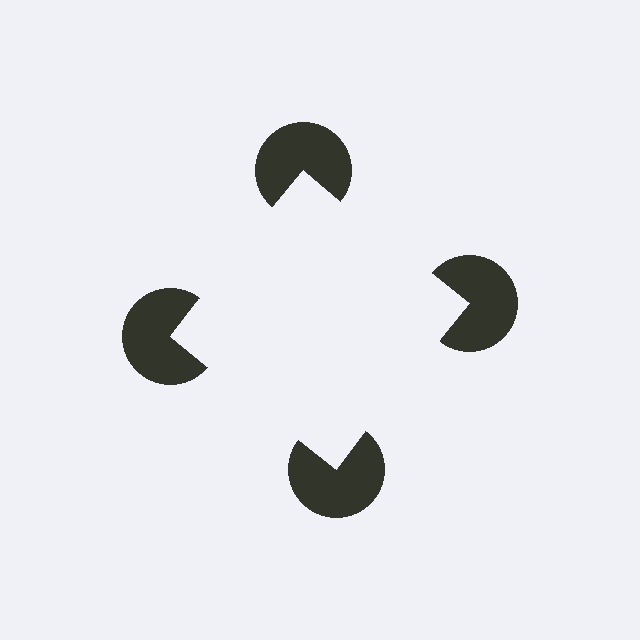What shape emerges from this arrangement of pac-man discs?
An illusory square — its edges are inferred from the aligned wedge cuts in the pac-man discs, not physically drawn.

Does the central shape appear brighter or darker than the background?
It typically appears slightly brighter than the background, even though no actual brightness change is drawn.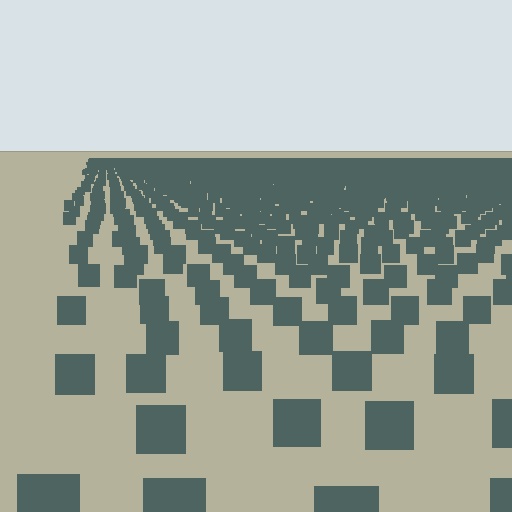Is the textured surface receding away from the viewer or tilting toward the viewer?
The surface is receding away from the viewer. Texture elements get smaller and denser toward the top.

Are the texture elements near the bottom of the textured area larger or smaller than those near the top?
Larger. Near the bottom, elements are closer to the viewer and appear at a bigger on-screen size.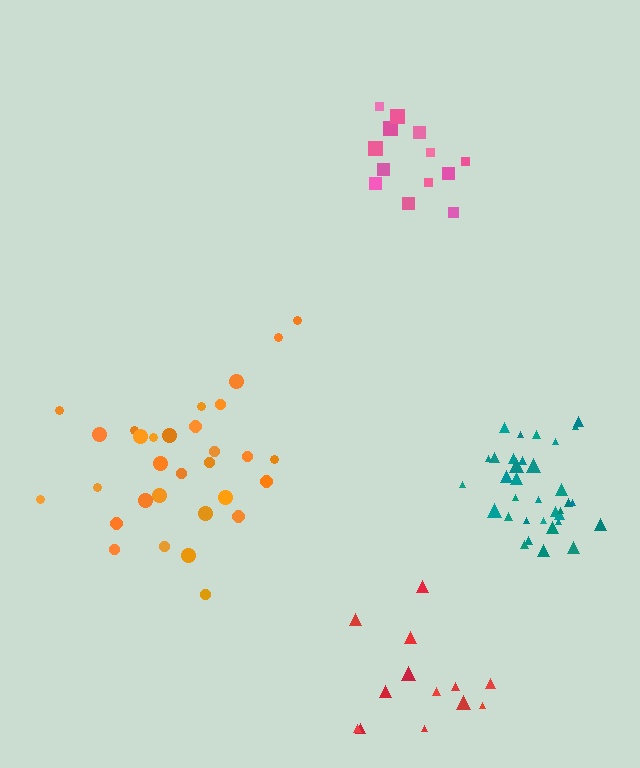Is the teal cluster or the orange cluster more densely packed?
Teal.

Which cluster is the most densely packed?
Teal.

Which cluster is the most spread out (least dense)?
Orange.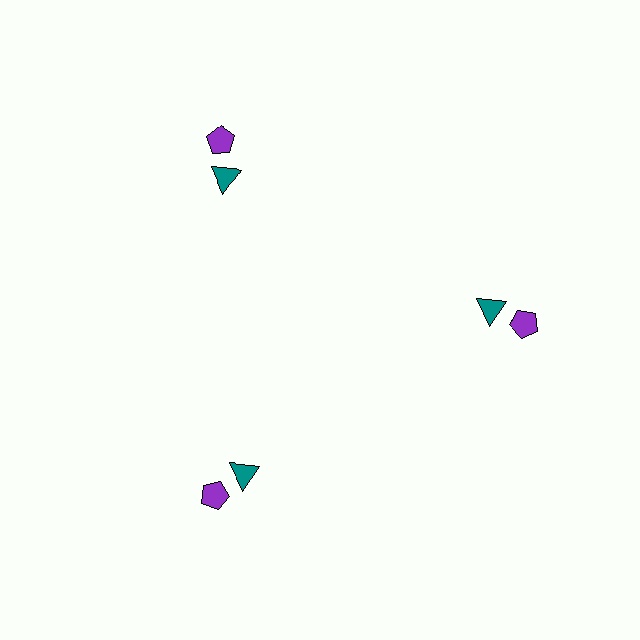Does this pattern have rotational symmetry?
Yes, this pattern has 3-fold rotational symmetry. It looks the same after rotating 120 degrees around the center.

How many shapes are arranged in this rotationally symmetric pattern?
There are 6 shapes, arranged in 3 groups of 2.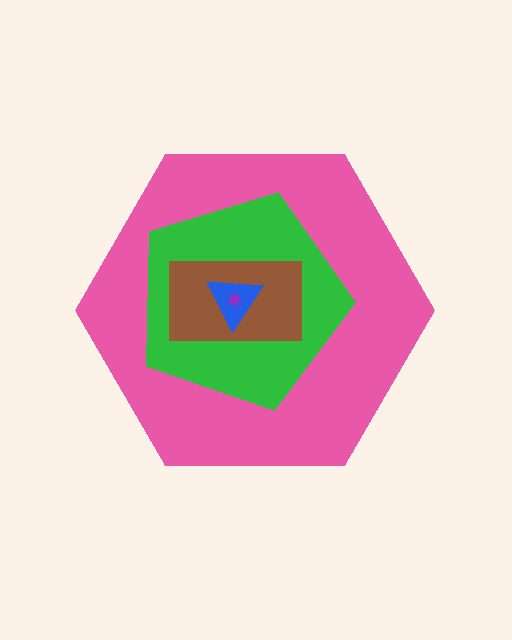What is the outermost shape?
The pink hexagon.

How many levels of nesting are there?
5.